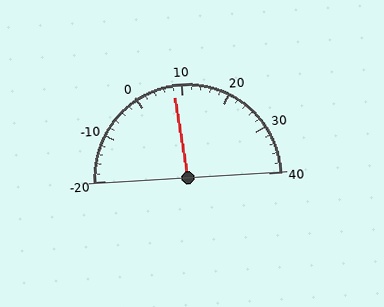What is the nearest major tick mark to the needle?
The nearest major tick mark is 10.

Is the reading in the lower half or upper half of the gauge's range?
The reading is in the lower half of the range (-20 to 40).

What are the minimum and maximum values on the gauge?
The gauge ranges from -20 to 40.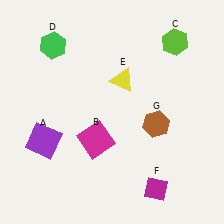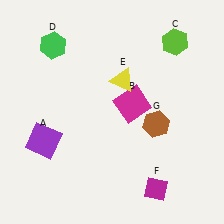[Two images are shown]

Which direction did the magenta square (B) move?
The magenta square (B) moved right.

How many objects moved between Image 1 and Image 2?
1 object moved between the two images.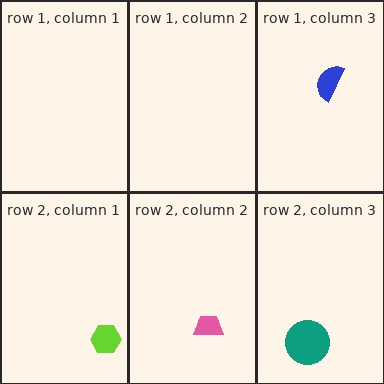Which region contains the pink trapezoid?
The row 2, column 2 region.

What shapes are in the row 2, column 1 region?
The lime hexagon.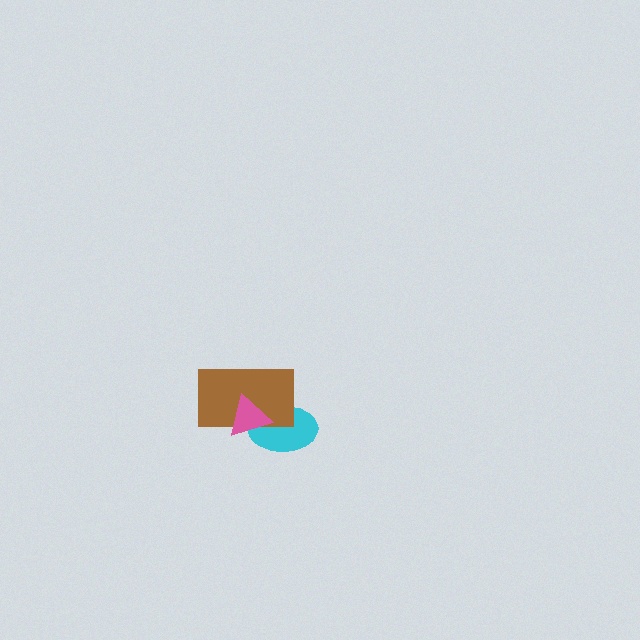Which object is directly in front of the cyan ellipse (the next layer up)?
The brown rectangle is directly in front of the cyan ellipse.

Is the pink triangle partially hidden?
No, no other shape covers it.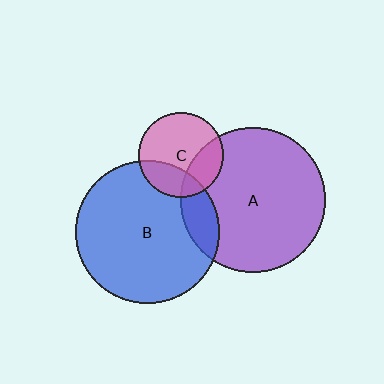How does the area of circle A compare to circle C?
Approximately 2.9 times.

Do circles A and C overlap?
Yes.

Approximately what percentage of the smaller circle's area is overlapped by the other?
Approximately 25%.